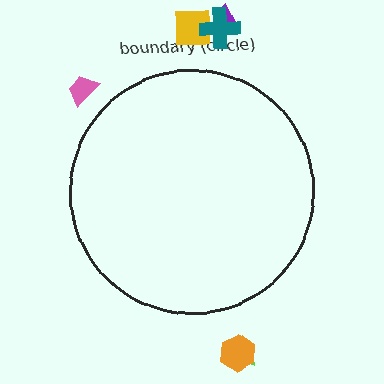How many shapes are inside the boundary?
0 inside, 6 outside.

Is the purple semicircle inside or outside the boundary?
Outside.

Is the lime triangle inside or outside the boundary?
Outside.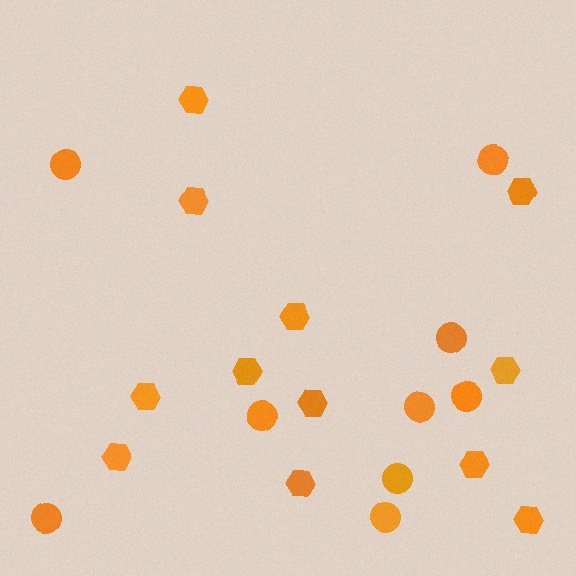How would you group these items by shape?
There are 2 groups: one group of circles (9) and one group of hexagons (12).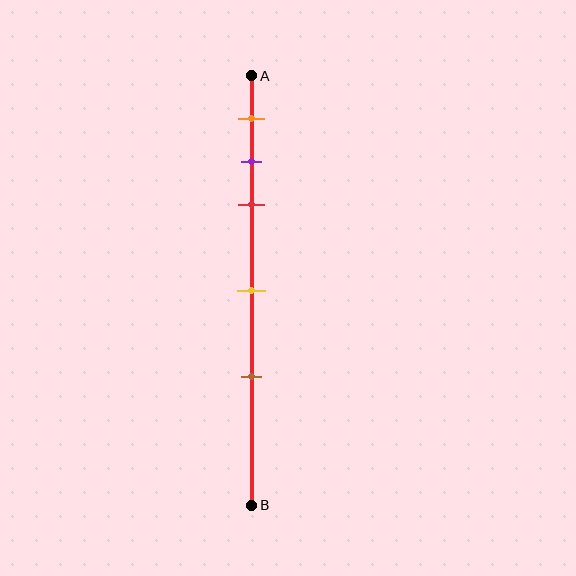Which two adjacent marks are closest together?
The purple and red marks are the closest adjacent pair.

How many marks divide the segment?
There are 5 marks dividing the segment.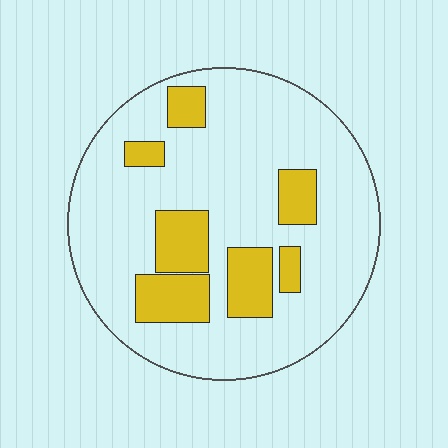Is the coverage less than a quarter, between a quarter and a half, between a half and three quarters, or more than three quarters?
Less than a quarter.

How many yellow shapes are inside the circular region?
7.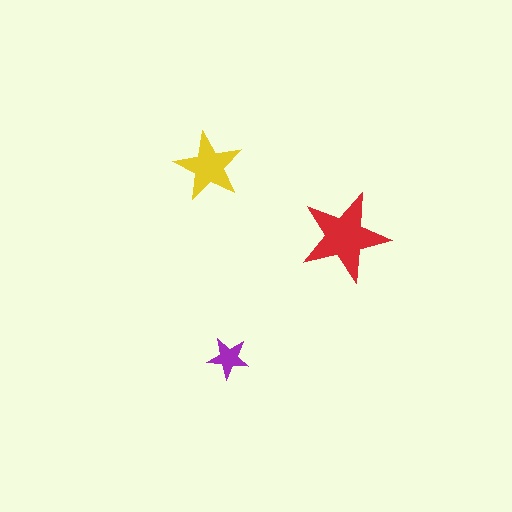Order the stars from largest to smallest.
the red one, the yellow one, the purple one.